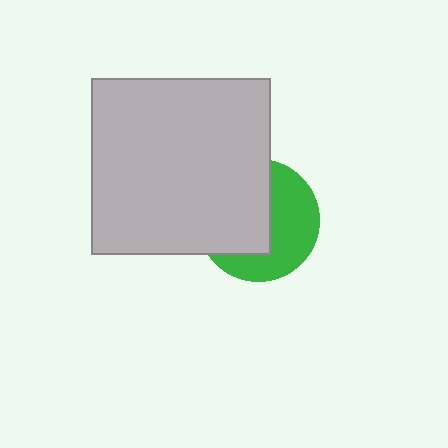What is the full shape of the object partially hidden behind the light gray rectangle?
The partially hidden object is a green circle.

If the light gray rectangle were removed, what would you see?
You would see the complete green circle.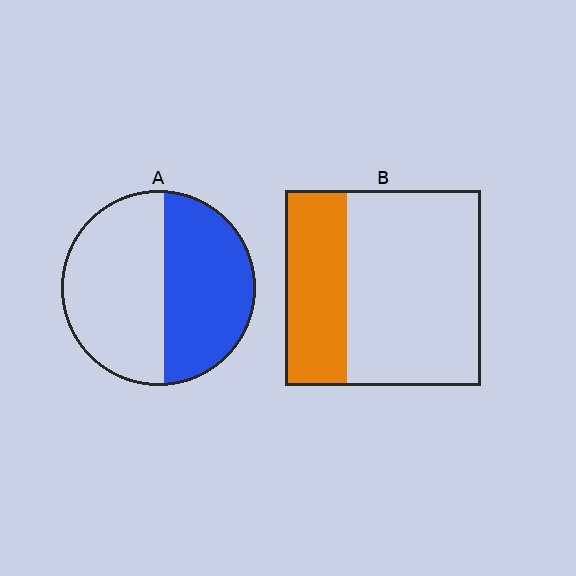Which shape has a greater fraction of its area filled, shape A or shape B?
Shape A.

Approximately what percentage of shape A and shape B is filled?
A is approximately 45% and B is approximately 30%.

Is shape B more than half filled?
No.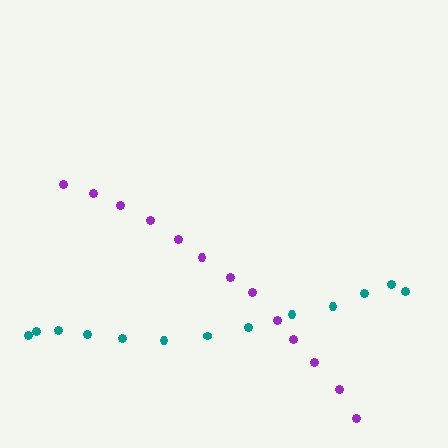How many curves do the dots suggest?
There are 2 distinct paths.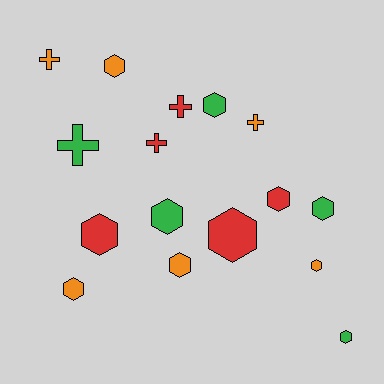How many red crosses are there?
There are 2 red crosses.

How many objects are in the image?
There are 16 objects.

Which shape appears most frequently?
Hexagon, with 11 objects.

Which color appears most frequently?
Orange, with 6 objects.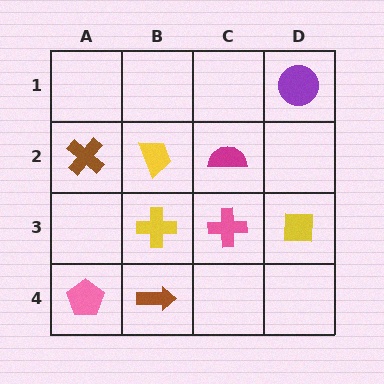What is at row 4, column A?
A pink pentagon.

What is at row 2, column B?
A yellow trapezoid.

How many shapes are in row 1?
1 shape.